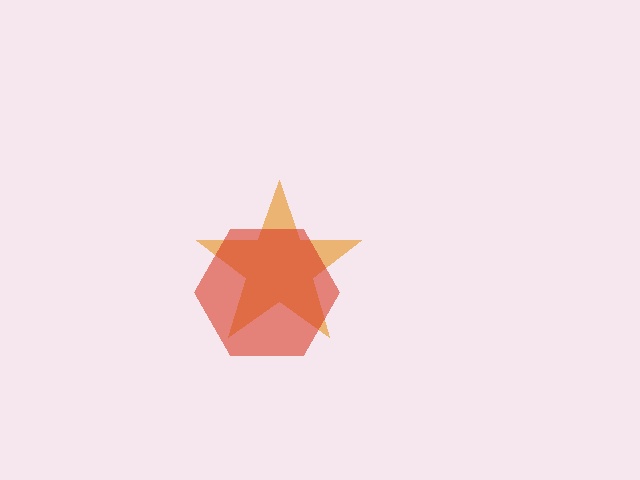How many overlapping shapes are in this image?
There are 2 overlapping shapes in the image.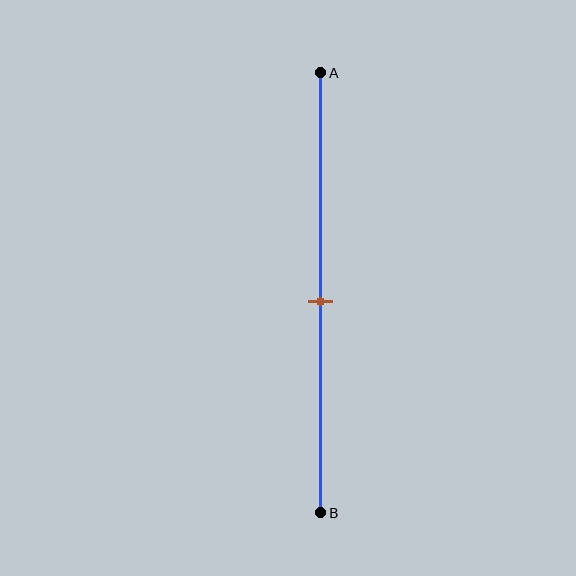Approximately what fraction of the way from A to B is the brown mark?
The brown mark is approximately 50% of the way from A to B.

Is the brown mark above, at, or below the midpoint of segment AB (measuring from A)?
The brown mark is approximately at the midpoint of segment AB.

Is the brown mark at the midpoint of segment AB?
Yes, the mark is approximately at the midpoint.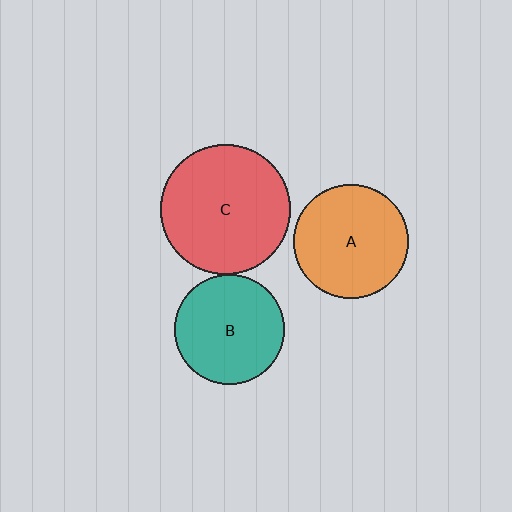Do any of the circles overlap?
No, none of the circles overlap.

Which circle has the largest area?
Circle C (red).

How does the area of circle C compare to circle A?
Approximately 1.3 times.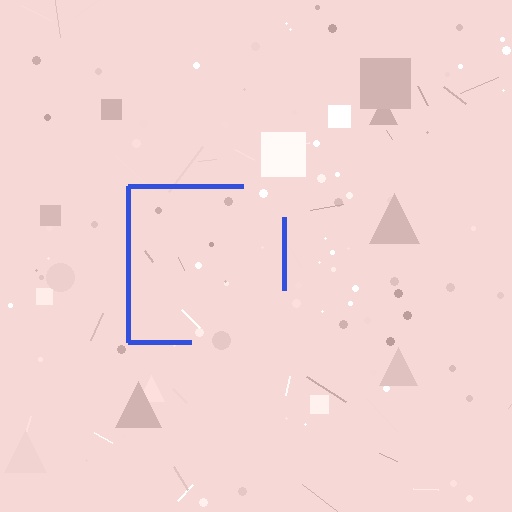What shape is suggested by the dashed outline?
The dashed outline suggests a square.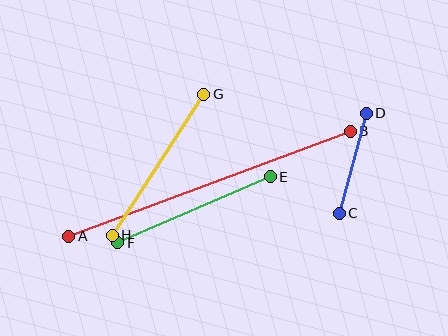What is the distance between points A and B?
The distance is approximately 300 pixels.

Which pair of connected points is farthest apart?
Points A and B are farthest apart.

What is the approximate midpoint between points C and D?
The midpoint is at approximately (353, 163) pixels.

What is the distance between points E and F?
The distance is approximately 166 pixels.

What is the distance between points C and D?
The distance is approximately 104 pixels.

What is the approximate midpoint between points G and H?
The midpoint is at approximately (158, 165) pixels.